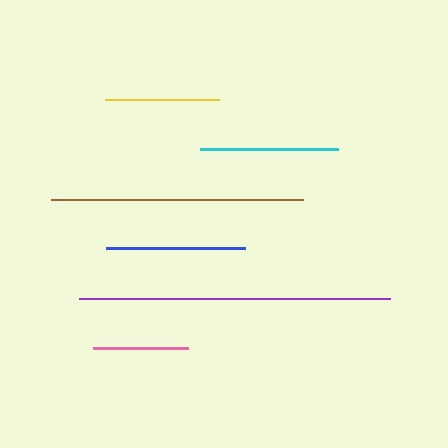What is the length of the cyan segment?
The cyan segment is approximately 138 pixels long.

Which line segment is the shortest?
The pink line is the shortest at approximately 95 pixels.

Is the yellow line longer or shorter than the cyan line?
The cyan line is longer than the yellow line.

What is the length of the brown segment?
The brown segment is approximately 252 pixels long.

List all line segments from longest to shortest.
From longest to shortest: purple, brown, blue, cyan, yellow, pink.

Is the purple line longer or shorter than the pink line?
The purple line is longer than the pink line.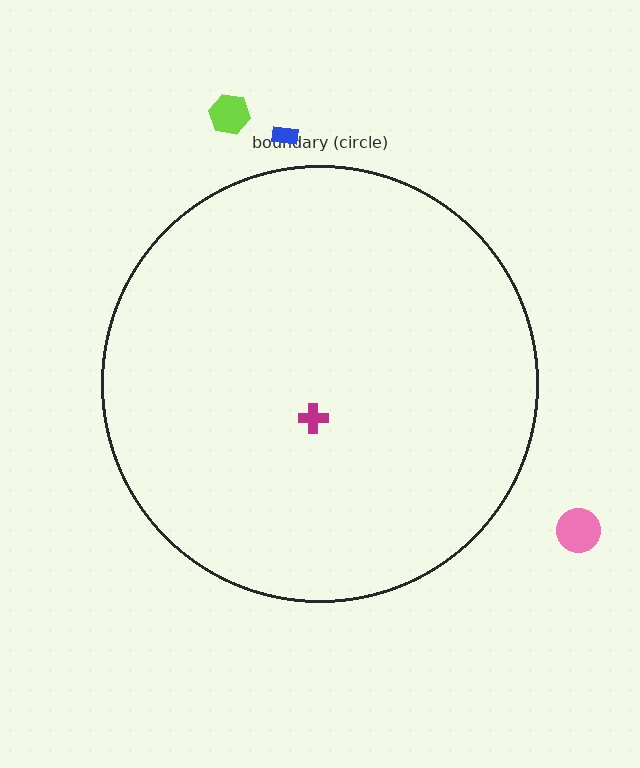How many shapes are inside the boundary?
1 inside, 3 outside.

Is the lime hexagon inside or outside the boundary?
Outside.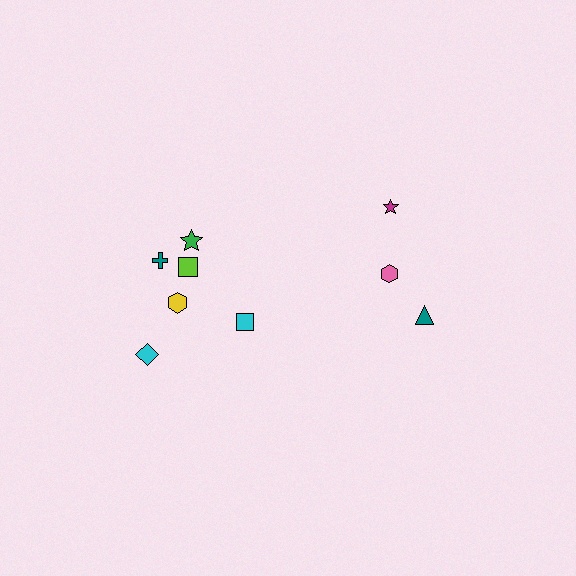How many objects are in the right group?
There are 3 objects.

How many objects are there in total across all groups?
There are 9 objects.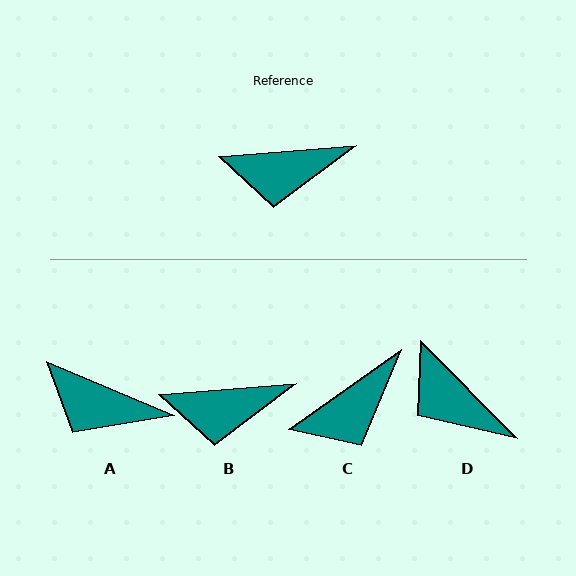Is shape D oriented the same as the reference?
No, it is off by about 50 degrees.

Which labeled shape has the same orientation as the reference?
B.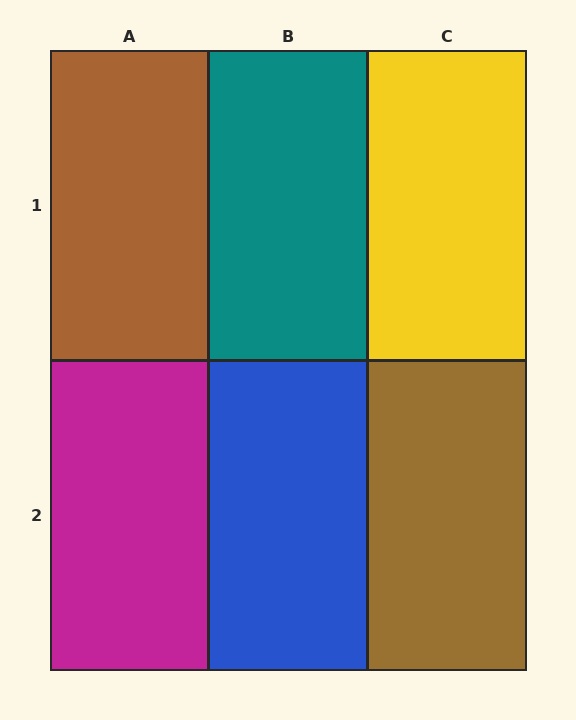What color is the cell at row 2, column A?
Magenta.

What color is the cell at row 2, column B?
Blue.